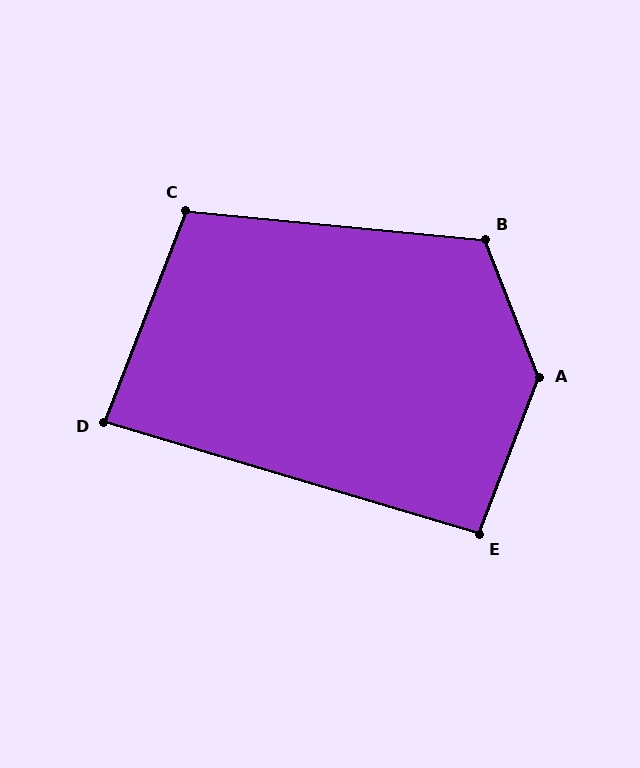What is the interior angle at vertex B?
Approximately 117 degrees (obtuse).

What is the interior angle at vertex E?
Approximately 94 degrees (approximately right).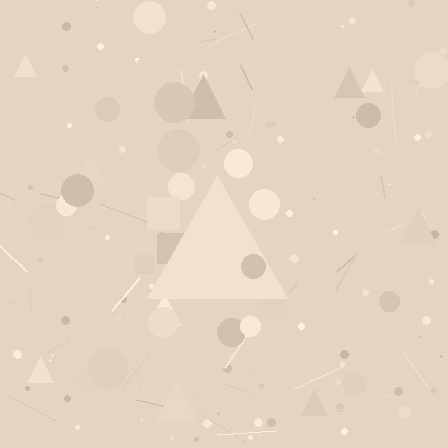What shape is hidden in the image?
A triangle is hidden in the image.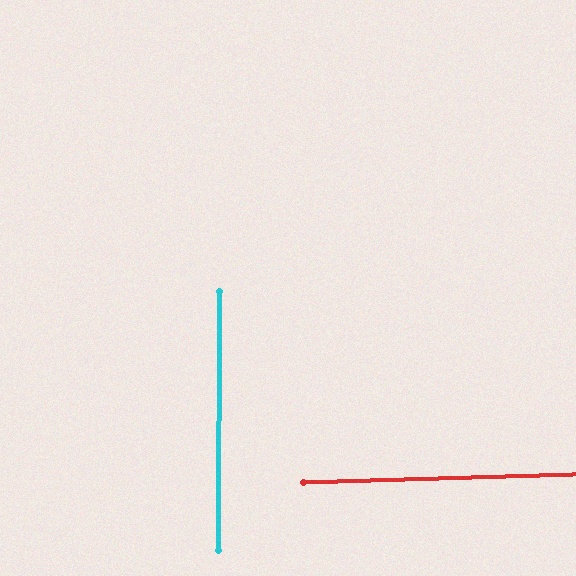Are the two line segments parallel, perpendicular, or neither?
Perpendicular — they meet at approximately 88°.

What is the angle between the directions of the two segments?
Approximately 88 degrees.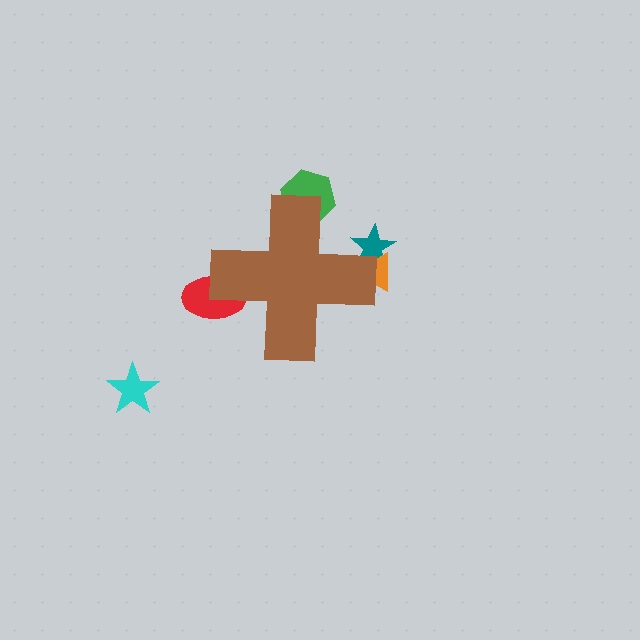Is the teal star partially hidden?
Yes, the teal star is partially hidden behind the brown cross.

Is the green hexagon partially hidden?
Yes, the green hexagon is partially hidden behind the brown cross.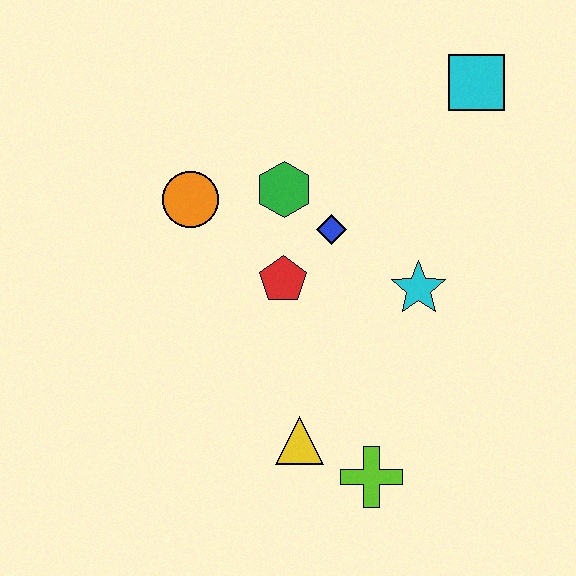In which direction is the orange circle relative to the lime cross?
The orange circle is above the lime cross.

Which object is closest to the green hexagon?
The blue diamond is closest to the green hexagon.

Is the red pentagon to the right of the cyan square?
No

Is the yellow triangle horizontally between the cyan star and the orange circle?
Yes